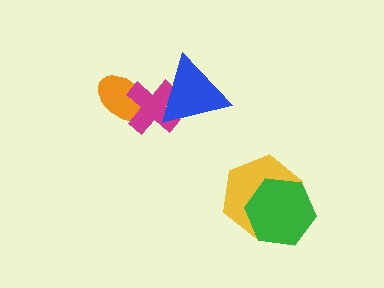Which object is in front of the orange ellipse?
The magenta cross is in front of the orange ellipse.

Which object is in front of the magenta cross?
The blue triangle is in front of the magenta cross.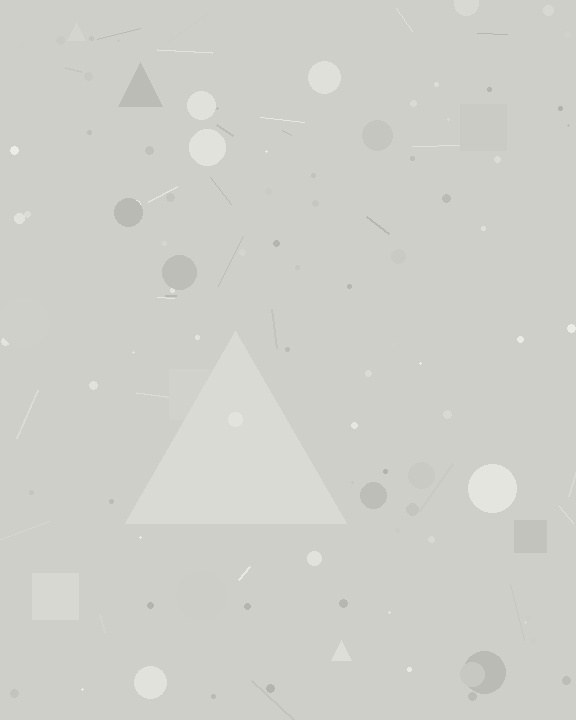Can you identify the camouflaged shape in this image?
The camouflaged shape is a triangle.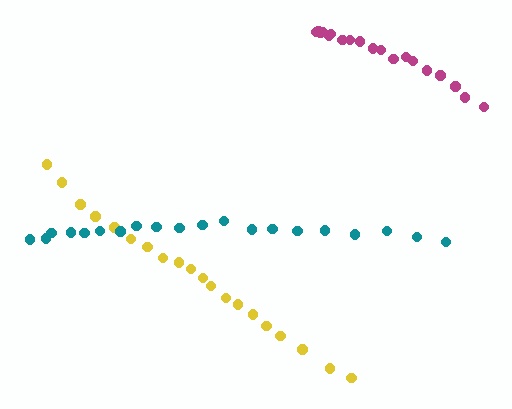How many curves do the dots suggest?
There are 3 distinct paths.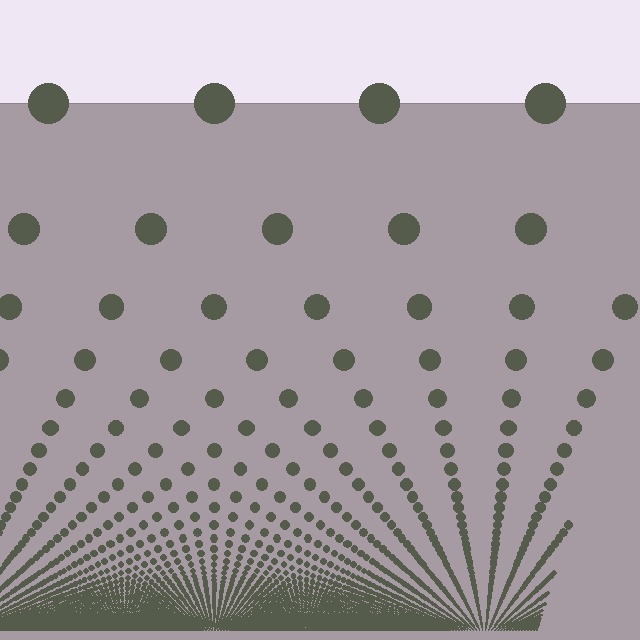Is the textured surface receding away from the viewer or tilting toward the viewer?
The surface appears to tilt toward the viewer. Texture elements get larger and sparser toward the top.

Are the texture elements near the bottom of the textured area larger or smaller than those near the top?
Smaller. The gradient is inverted — elements near the bottom are smaller and denser.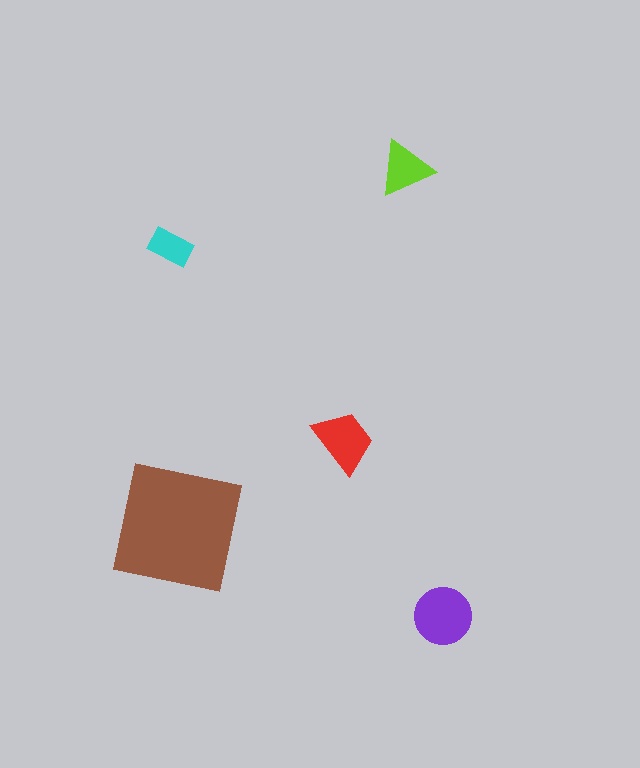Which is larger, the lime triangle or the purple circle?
The purple circle.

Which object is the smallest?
The cyan rectangle.